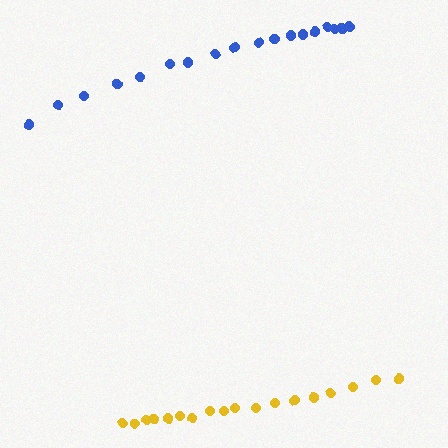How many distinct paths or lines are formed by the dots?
There are 2 distinct paths.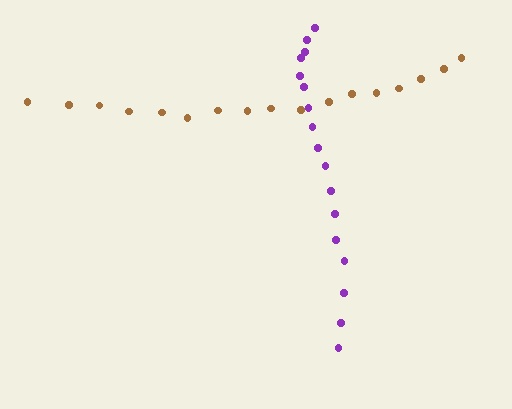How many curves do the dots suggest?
There are 2 distinct paths.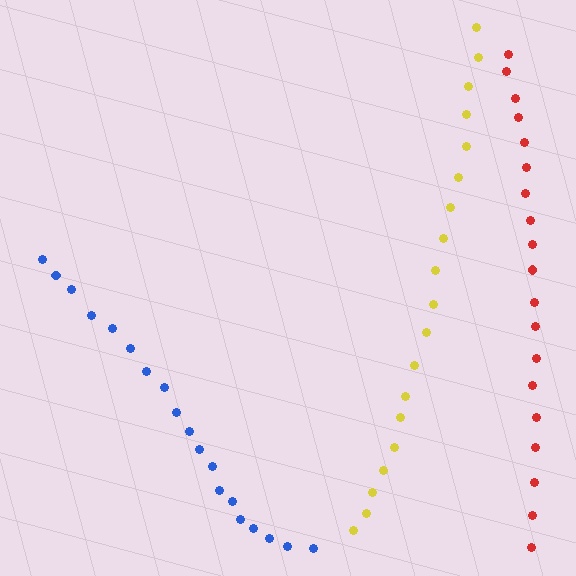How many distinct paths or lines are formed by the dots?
There are 3 distinct paths.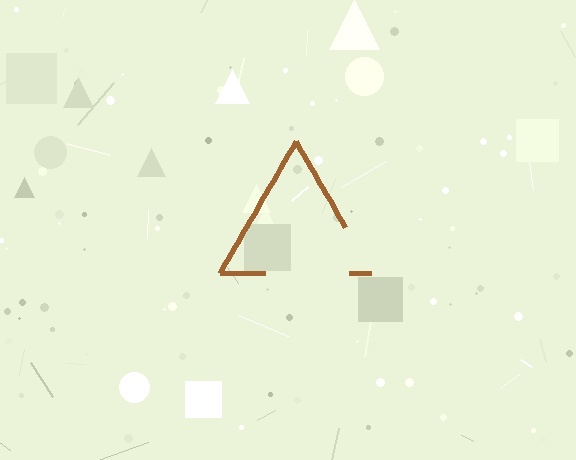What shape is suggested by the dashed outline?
The dashed outline suggests a triangle.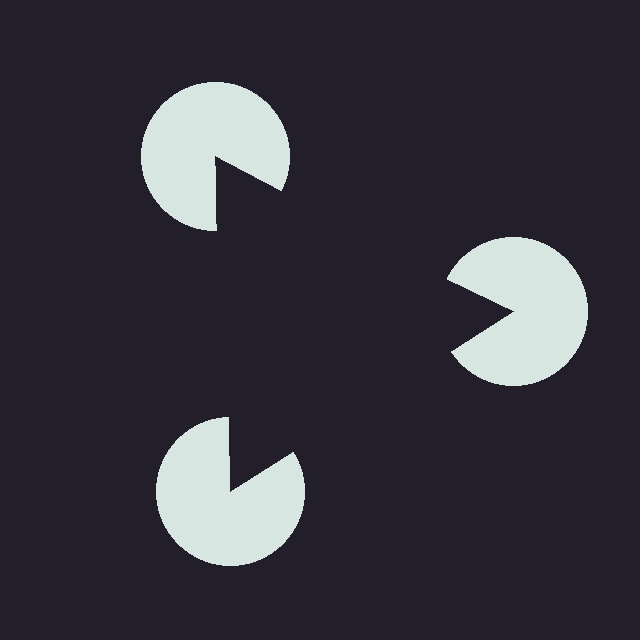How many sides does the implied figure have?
3 sides.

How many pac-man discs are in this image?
There are 3 — one at each vertex of the illusory triangle.